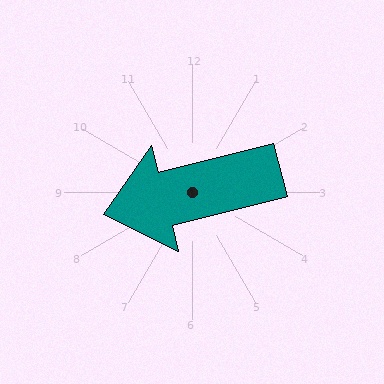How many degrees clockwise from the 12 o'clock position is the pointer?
Approximately 256 degrees.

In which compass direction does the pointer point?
West.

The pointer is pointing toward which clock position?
Roughly 9 o'clock.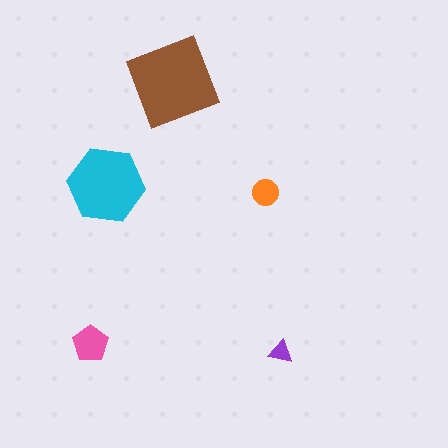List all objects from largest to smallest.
The brown diamond, the cyan hexagon, the pink pentagon, the orange circle, the purple triangle.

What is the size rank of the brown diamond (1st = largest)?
1st.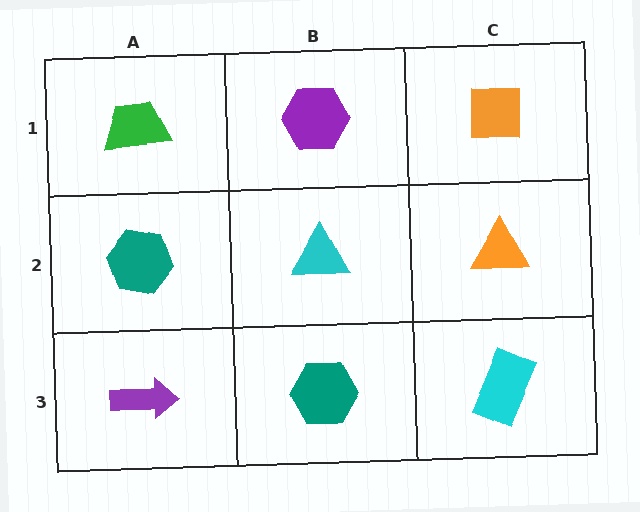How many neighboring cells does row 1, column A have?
2.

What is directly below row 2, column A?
A purple arrow.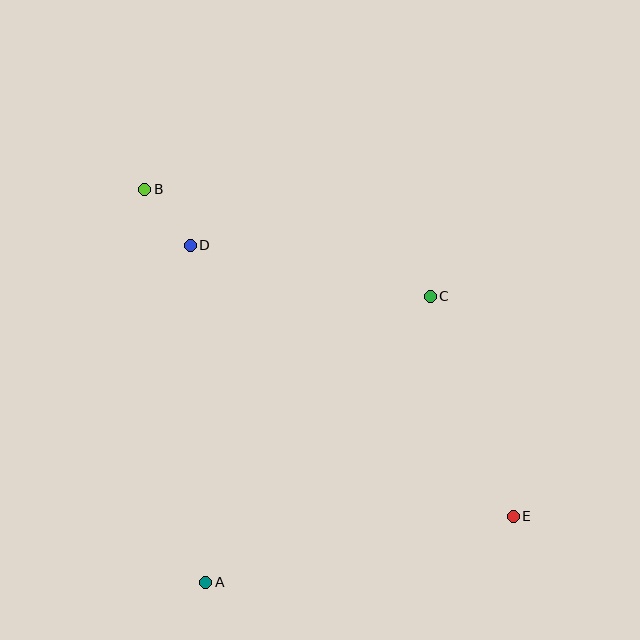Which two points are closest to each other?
Points B and D are closest to each other.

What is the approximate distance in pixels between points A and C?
The distance between A and C is approximately 363 pixels.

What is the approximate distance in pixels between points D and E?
The distance between D and E is approximately 421 pixels.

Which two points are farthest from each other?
Points B and E are farthest from each other.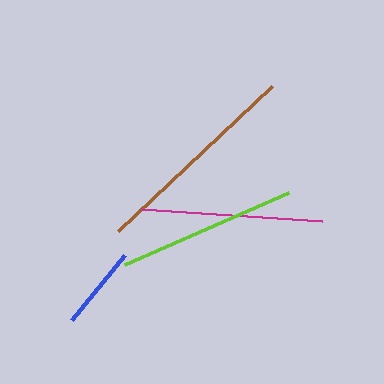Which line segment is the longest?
The brown line is the longest at approximately 212 pixels.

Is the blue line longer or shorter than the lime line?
The lime line is longer than the blue line.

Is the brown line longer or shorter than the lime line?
The brown line is longer than the lime line.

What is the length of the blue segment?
The blue segment is approximately 84 pixels long.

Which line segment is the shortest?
The blue line is the shortest at approximately 84 pixels.